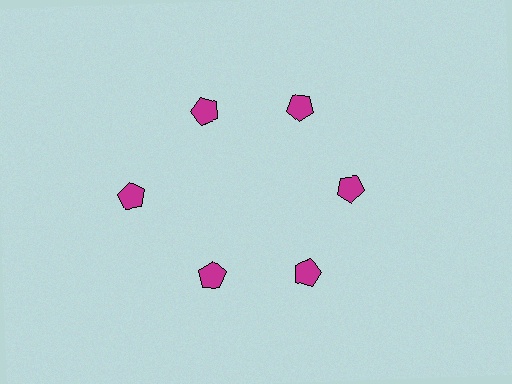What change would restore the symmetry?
The symmetry would be restored by moving it inward, back onto the ring so that all 6 pentagons sit at equal angles and equal distance from the center.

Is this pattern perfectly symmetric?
No. The 6 magenta pentagons are arranged in a ring, but one element near the 9 o'clock position is pushed outward from the center, breaking the 6-fold rotational symmetry.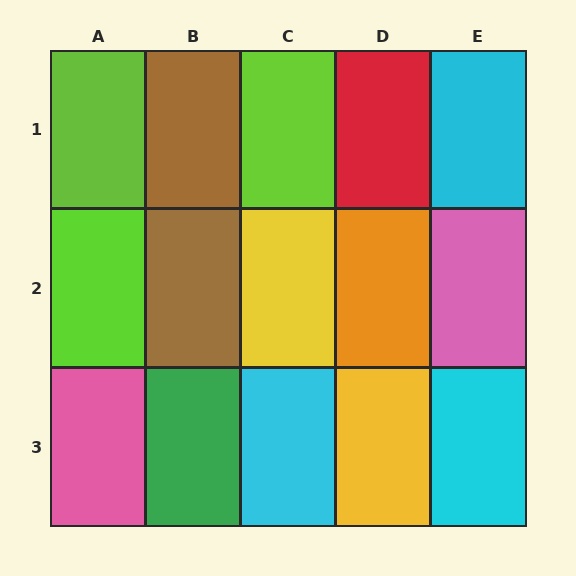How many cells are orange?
1 cell is orange.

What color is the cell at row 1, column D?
Red.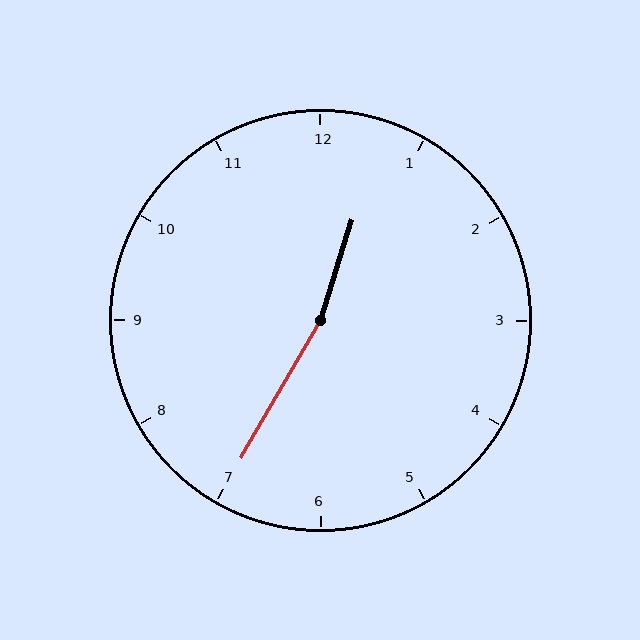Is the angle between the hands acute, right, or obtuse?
It is obtuse.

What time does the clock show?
12:35.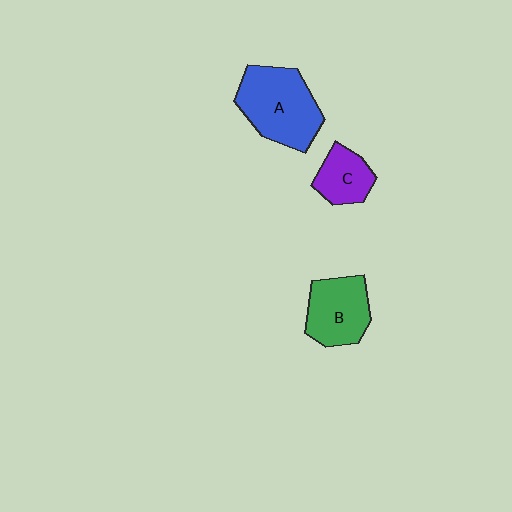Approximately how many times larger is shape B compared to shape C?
Approximately 1.5 times.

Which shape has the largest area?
Shape A (blue).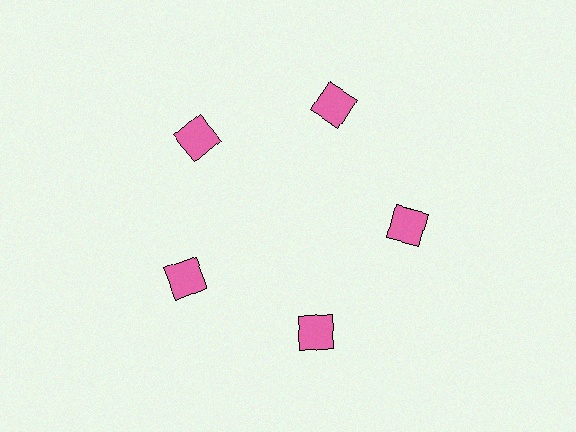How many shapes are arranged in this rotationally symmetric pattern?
There are 5 shapes, arranged in 5 groups of 1.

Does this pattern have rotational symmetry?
Yes, this pattern has 5-fold rotational symmetry. It looks the same after rotating 72 degrees around the center.